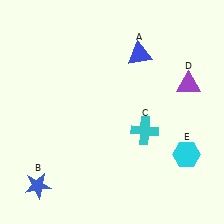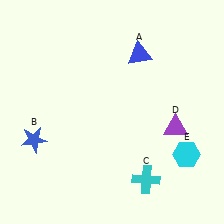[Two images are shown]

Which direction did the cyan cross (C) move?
The cyan cross (C) moved down.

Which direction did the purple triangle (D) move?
The purple triangle (D) moved down.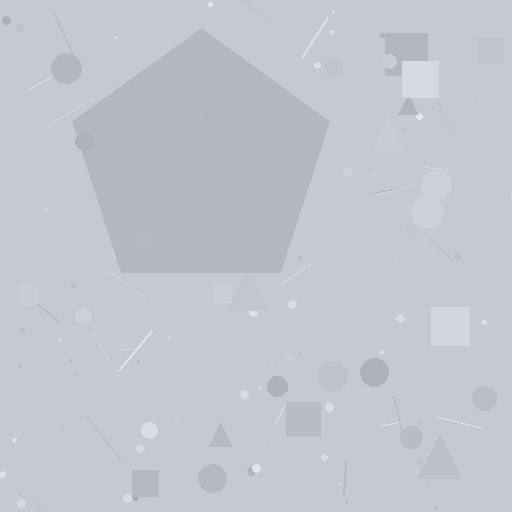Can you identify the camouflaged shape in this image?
The camouflaged shape is a pentagon.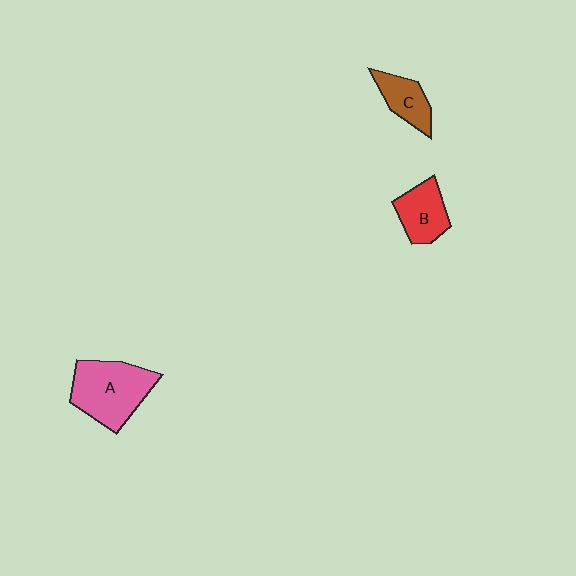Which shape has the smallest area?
Shape C (brown).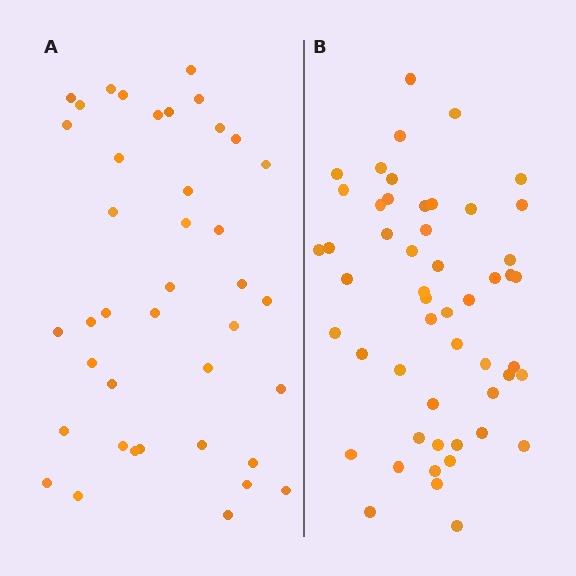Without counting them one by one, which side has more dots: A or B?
Region B (the right region) has more dots.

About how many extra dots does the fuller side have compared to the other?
Region B has roughly 12 or so more dots than region A.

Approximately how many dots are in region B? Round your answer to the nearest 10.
About 50 dots. (The exact count is 52, which rounds to 50.)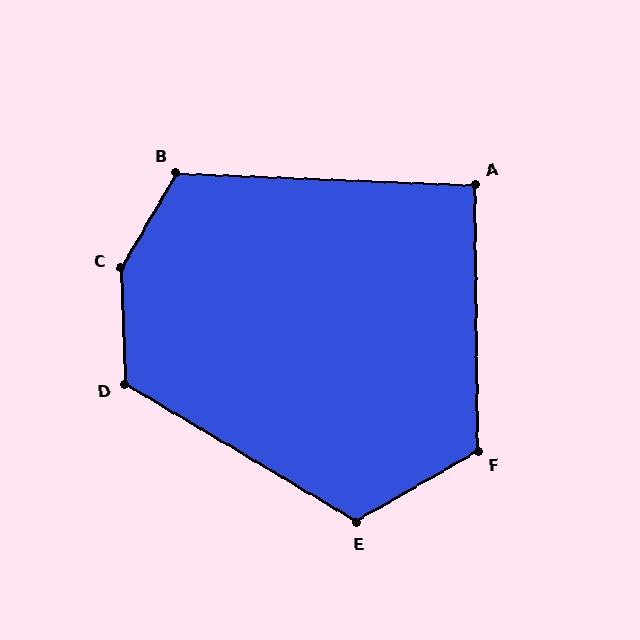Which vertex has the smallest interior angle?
A, at approximately 93 degrees.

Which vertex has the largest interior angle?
C, at approximately 148 degrees.